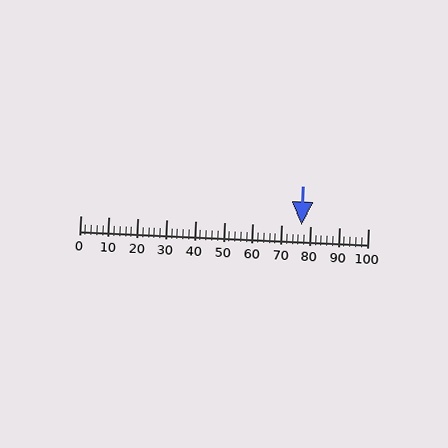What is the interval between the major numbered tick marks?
The major tick marks are spaced 10 units apart.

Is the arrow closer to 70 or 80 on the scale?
The arrow is closer to 80.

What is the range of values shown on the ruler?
The ruler shows values from 0 to 100.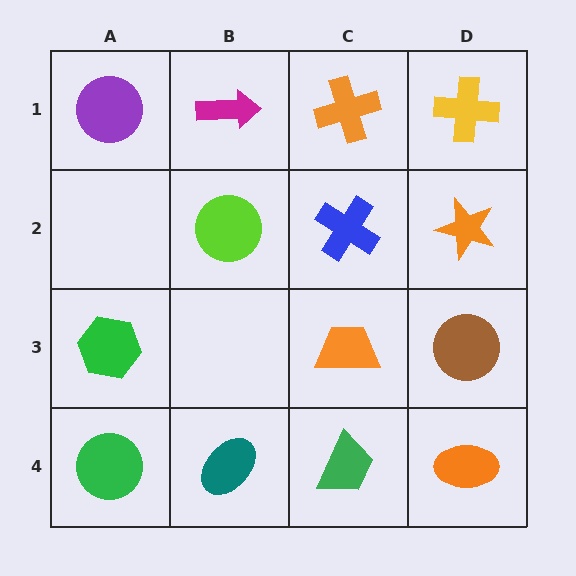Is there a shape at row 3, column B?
No, that cell is empty.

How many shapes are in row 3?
3 shapes.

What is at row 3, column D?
A brown circle.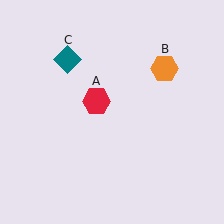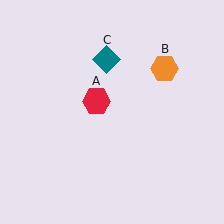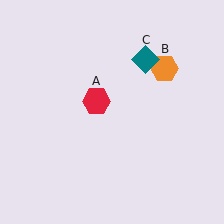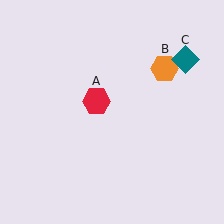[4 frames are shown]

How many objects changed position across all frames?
1 object changed position: teal diamond (object C).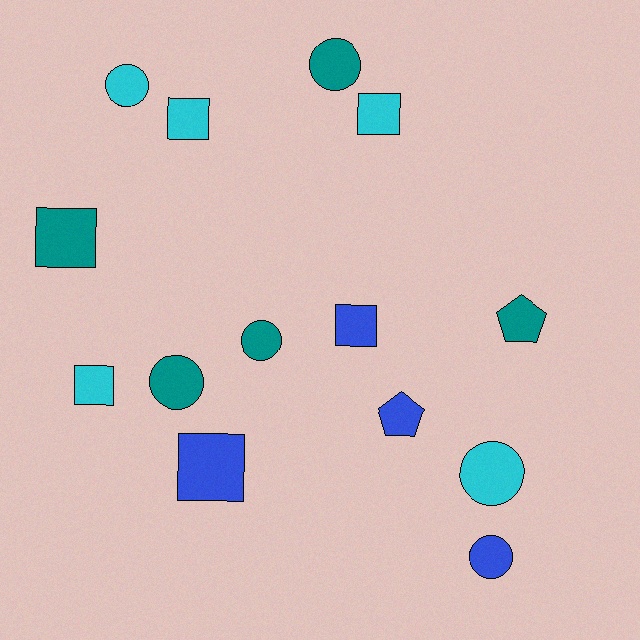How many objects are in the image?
There are 14 objects.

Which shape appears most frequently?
Square, with 6 objects.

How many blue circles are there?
There is 1 blue circle.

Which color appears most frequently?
Teal, with 5 objects.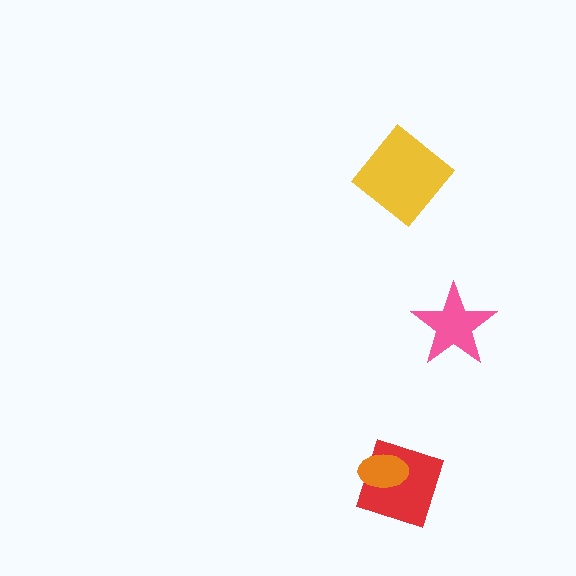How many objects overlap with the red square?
1 object overlaps with the red square.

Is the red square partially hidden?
Yes, it is partially covered by another shape.